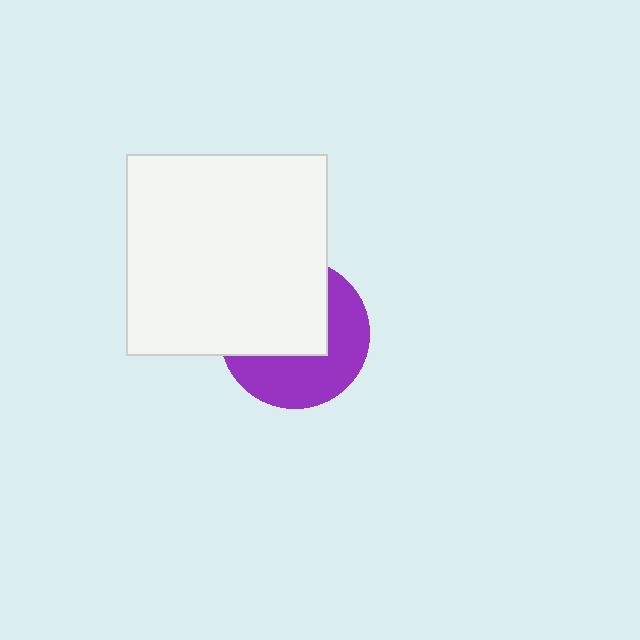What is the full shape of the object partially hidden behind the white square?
The partially hidden object is a purple circle.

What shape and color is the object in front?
The object in front is a white square.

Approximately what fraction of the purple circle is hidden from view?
Roughly 51% of the purple circle is hidden behind the white square.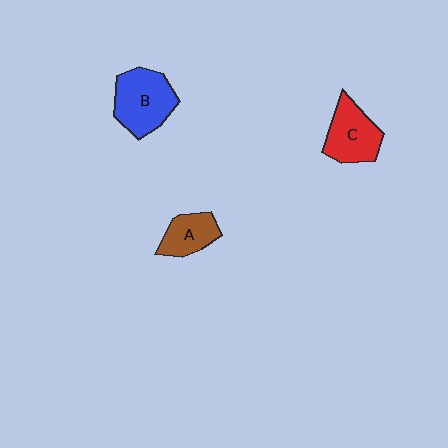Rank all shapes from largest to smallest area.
From largest to smallest: B (blue), C (red), A (brown).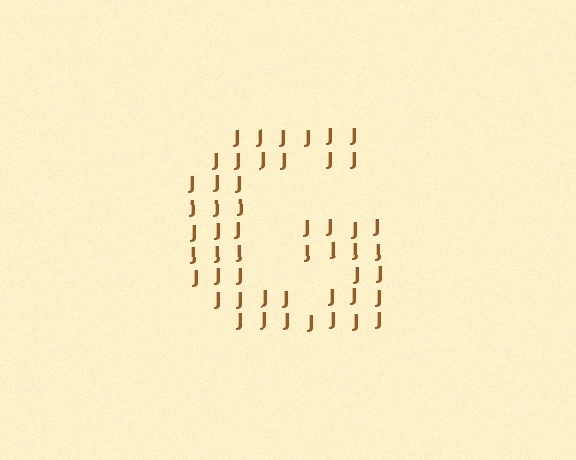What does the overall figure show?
The overall figure shows the letter G.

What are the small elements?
The small elements are letter J's.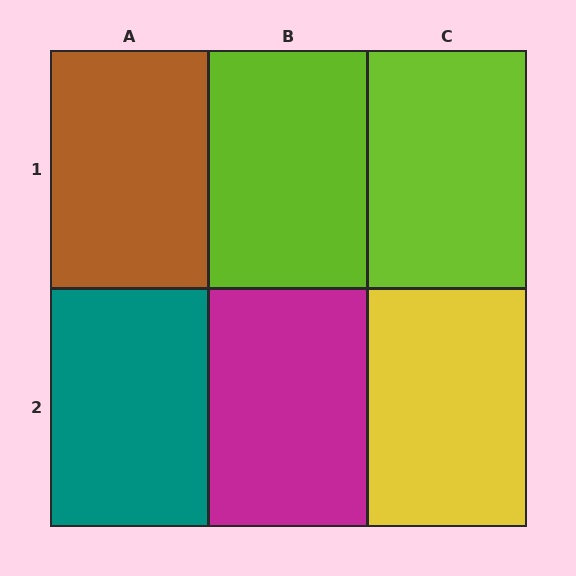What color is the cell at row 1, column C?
Lime.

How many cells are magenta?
1 cell is magenta.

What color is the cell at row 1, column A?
Brown.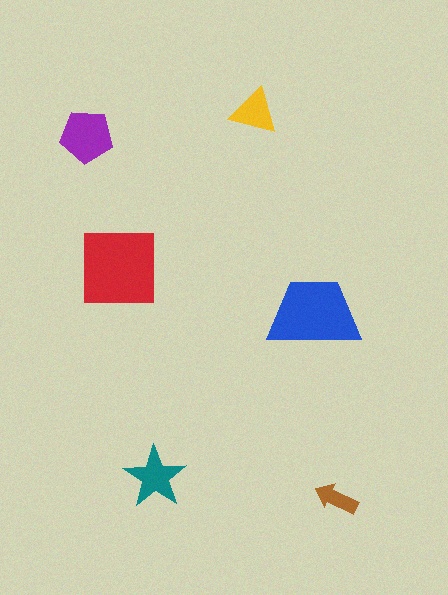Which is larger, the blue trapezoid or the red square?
The red square.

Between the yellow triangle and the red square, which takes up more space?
The red square.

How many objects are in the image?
There are 6 objects in the image.